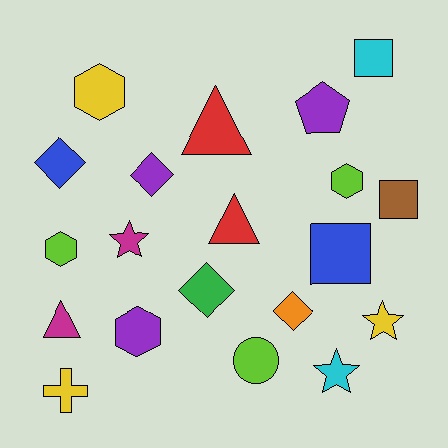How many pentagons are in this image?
There is 1 pentagon.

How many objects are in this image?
There are 20 objects.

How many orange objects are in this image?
There is 1 orange object.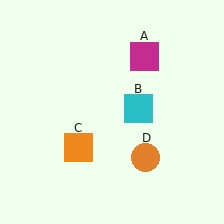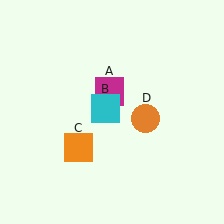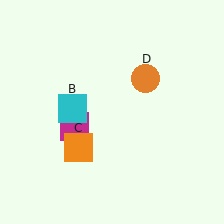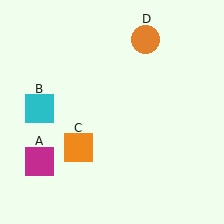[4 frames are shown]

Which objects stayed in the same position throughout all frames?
Orange square (object C) remained stationary.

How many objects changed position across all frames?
3 objects changed position: magenta square (object A), cyan square (object B), orange circle (object D).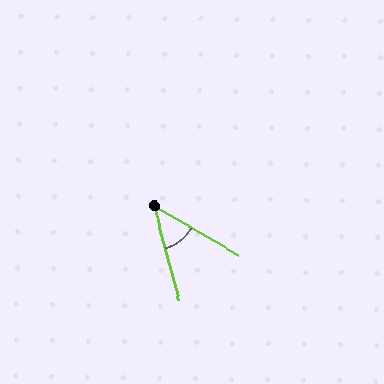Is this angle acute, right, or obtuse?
It is acute.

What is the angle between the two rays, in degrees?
Approximately 44 degrees.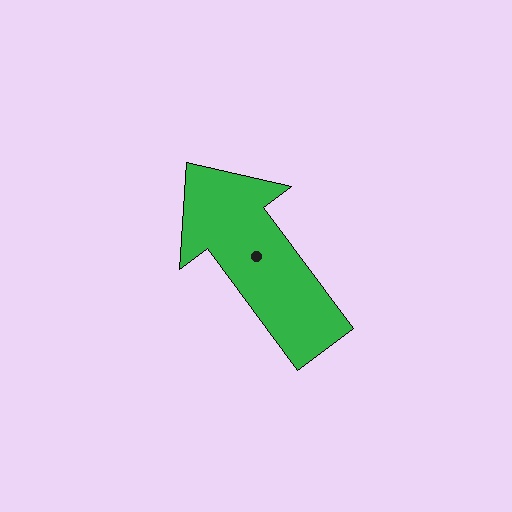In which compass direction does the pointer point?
Northwest.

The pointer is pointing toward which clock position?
Roughly 11 o'clock.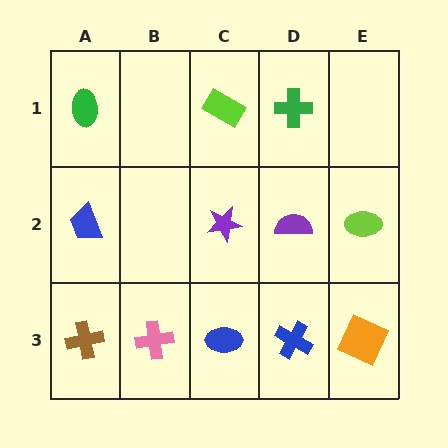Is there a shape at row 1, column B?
No, that cell is empty.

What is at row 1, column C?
A lime rectangle.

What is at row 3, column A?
A brown cross.